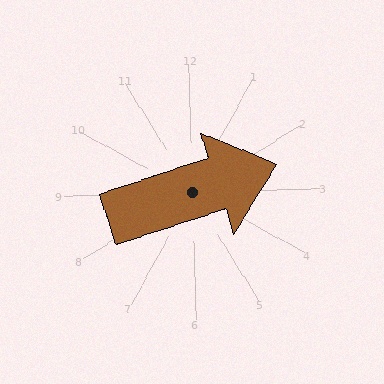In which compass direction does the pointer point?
East.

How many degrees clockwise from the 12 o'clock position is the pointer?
Approximately 73 degrees.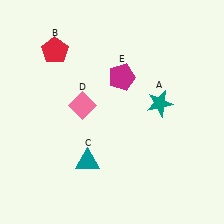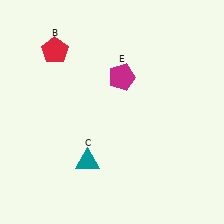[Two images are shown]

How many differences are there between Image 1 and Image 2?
There are 2 differences between the two images.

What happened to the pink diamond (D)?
The pink diamond (D) was removed in Image 2. It was in the top-left area of Image 1.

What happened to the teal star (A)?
The teal star (A) was removed in Image 2. It was in the top-right area of Image 1.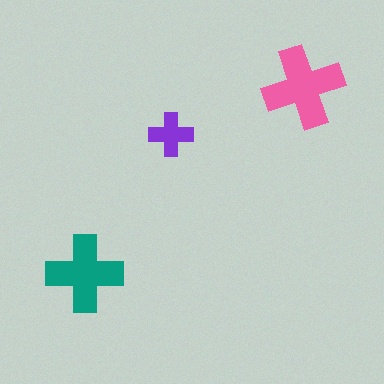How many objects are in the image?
There are 3 objects in the image.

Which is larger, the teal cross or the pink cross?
The pink one.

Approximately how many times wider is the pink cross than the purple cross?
About 2 times wider.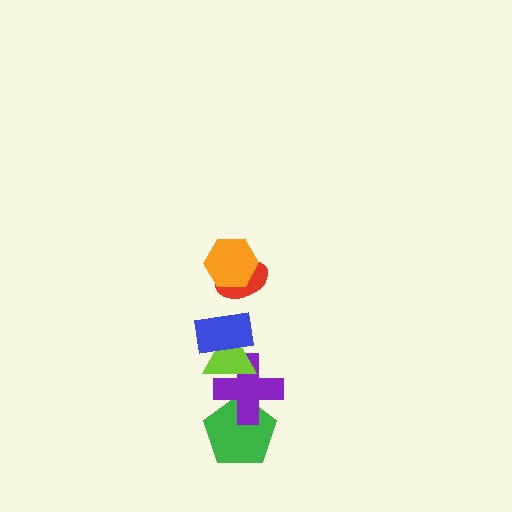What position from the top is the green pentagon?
The green pentagon is 6th from the top.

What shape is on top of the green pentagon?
The purple cross is on top of the green pentagon.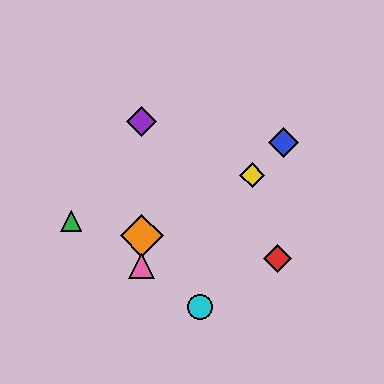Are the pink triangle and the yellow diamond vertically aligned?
No, the pink triangle is at x≈142 and the yellow diamond is at x≈253.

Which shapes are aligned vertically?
The purple diamond, the orange diamond, the pink triangle are aligned vertically.